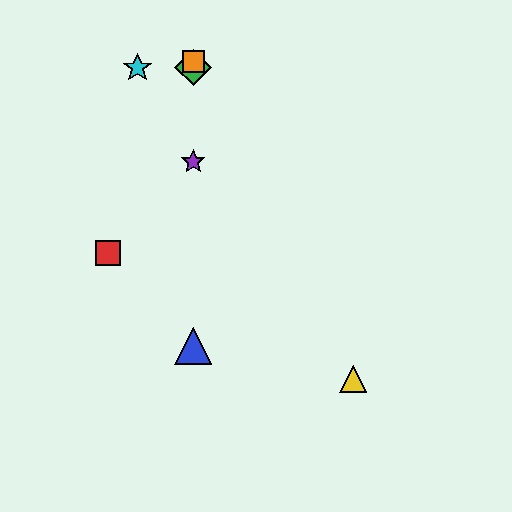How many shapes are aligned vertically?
4 shapes (the blue triangle, the green diamond, the purple star, the orange square) are aligned vertically.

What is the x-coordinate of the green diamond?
The green diamond is at x≈193.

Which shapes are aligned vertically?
The blue triangle, the green diamond, the purple star, the orange square are aligned vertically.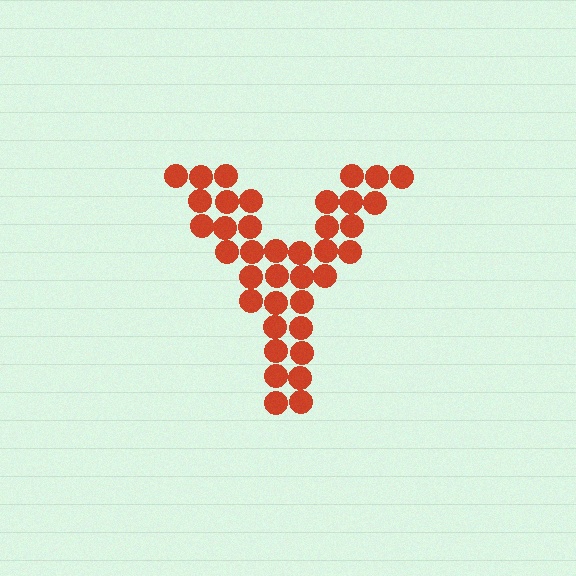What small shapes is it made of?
It is made of small circles.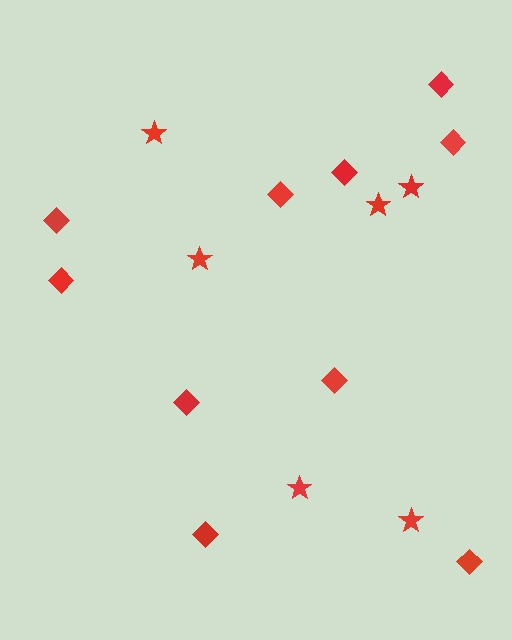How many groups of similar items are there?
There are 2 groups: one group of stars (6) and one group of diamonds (10).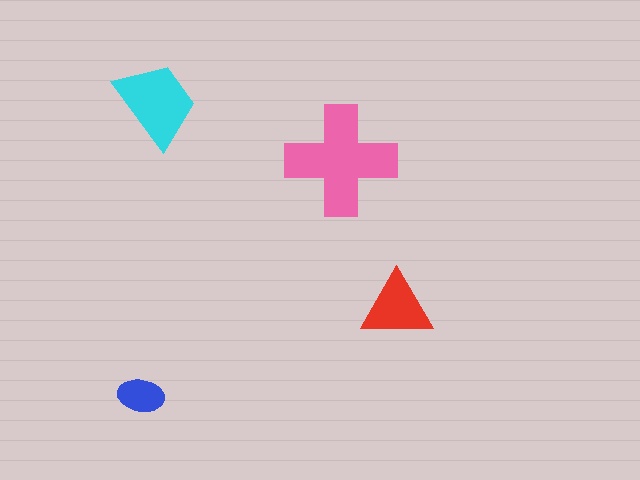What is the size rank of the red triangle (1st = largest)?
3rd.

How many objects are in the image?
There are 4 objects in the image.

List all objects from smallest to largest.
The blue ellipse, the red triangle, the cyan trapezoid, the pink cross.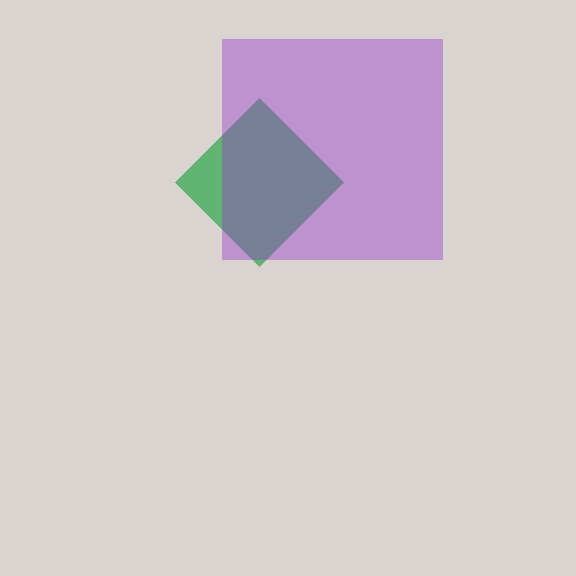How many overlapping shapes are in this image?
There are 2 overlapping shapes in the image.